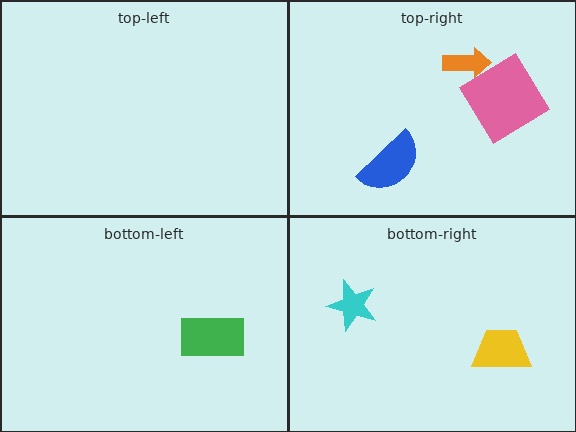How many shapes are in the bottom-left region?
1.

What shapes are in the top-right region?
The blue semicircle, the pink diamond, the orange arrow.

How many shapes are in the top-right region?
3.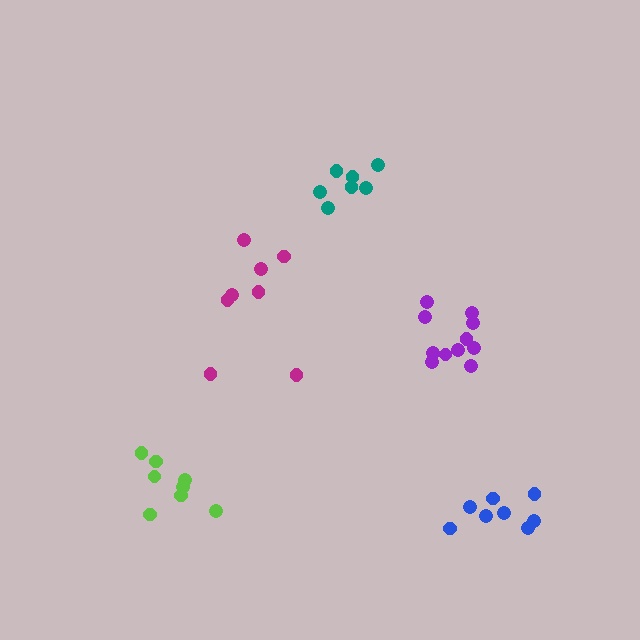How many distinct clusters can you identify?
There are 5 distinct clusters.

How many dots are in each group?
Group 1: 8 dots, Group 2: 8 dots, Group 3: 11 dots, Group 4: 7 dots, Group 5: 8 dots (42 total).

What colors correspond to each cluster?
The clusters are colored: blue, lime, purple, teal, magenta.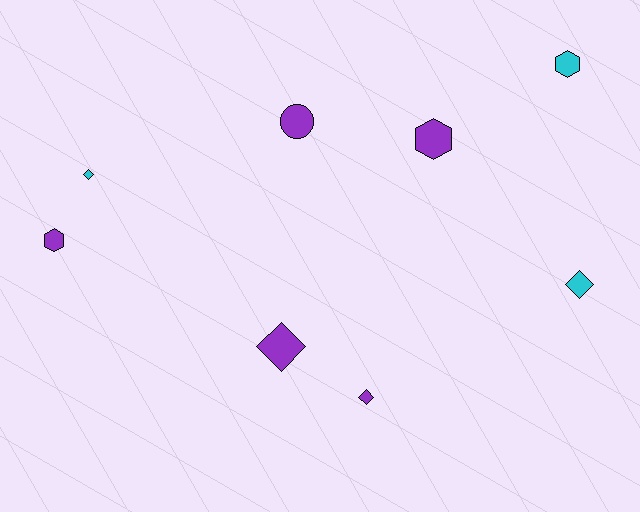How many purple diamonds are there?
There are 2 purple diamonds.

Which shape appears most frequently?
Diamond, with 4 objects.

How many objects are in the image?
There are 8 objects.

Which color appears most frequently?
Purple, with 5 objects.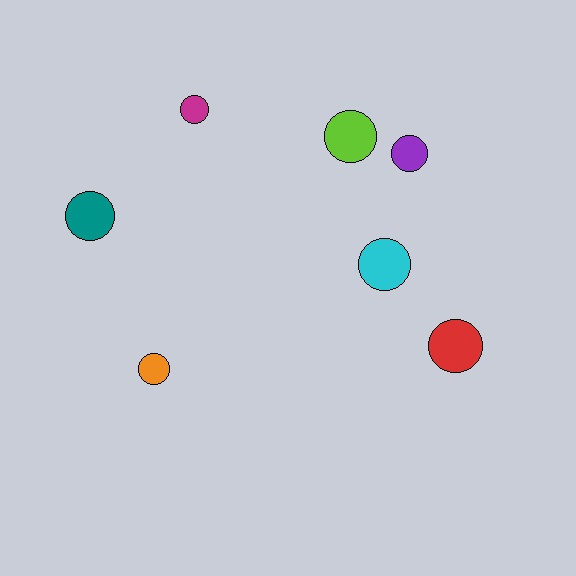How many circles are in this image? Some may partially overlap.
There are 7 circles.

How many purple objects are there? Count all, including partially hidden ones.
There is 1 purple object.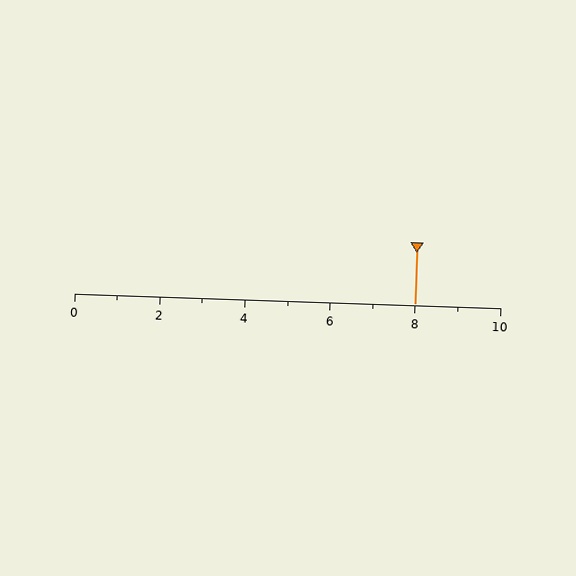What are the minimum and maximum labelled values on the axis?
The axis runs from 0 to 10.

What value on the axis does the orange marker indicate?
The marker indicates approximately 8.